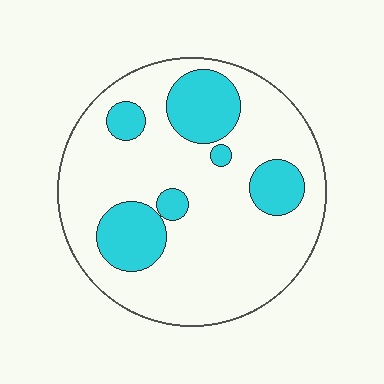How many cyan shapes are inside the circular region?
6.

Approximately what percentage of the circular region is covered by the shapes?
Approximately 25%.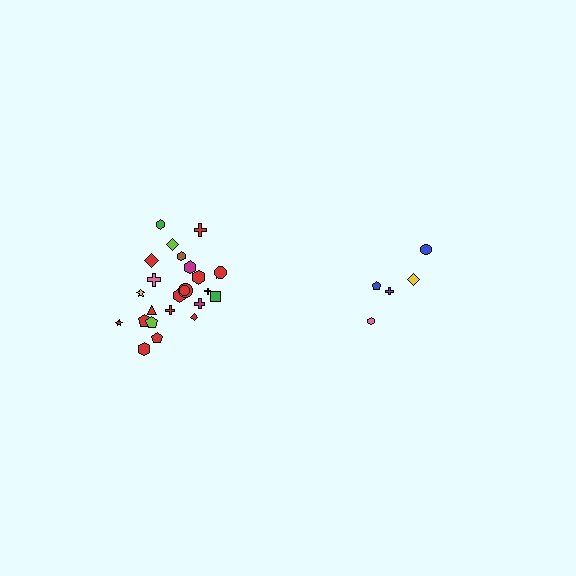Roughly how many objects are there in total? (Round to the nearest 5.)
Roughly 30 objects in total.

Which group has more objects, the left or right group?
The left group.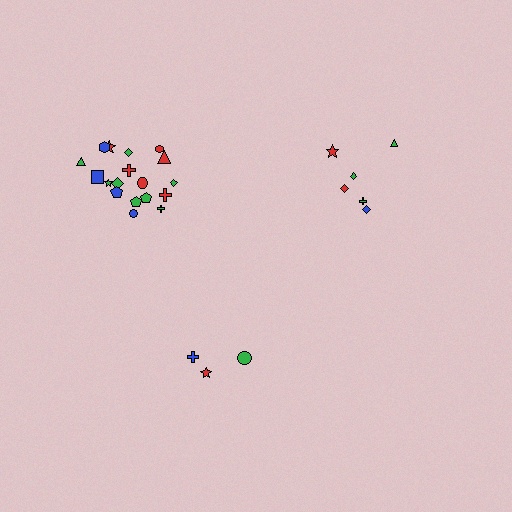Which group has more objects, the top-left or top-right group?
The top-left group.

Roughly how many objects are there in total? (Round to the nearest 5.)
Roughly 25 objects in total.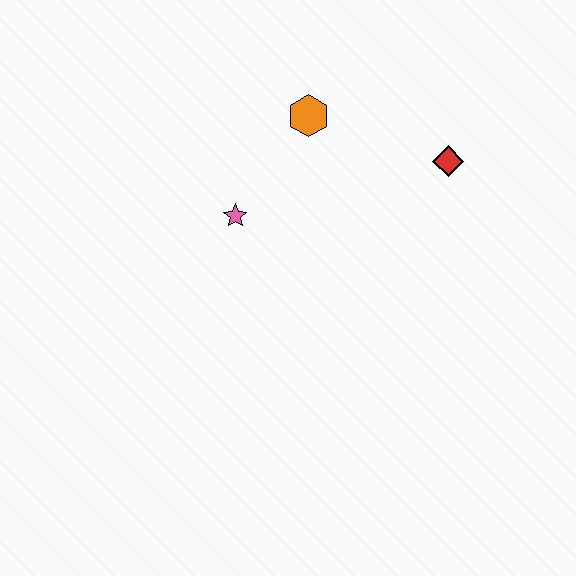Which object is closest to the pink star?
The orange hexagon is closest to the pink star.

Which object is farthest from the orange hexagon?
The red diamond is farthest from the orange hexagon.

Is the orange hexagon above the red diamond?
Yes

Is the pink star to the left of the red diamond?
Yes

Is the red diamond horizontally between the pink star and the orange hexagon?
No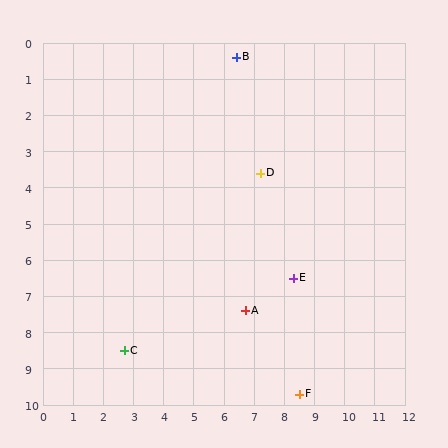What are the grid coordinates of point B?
Point B is at approximately (6.4, 0.4).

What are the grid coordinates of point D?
Point D is at approximately (7.2, 3.6).